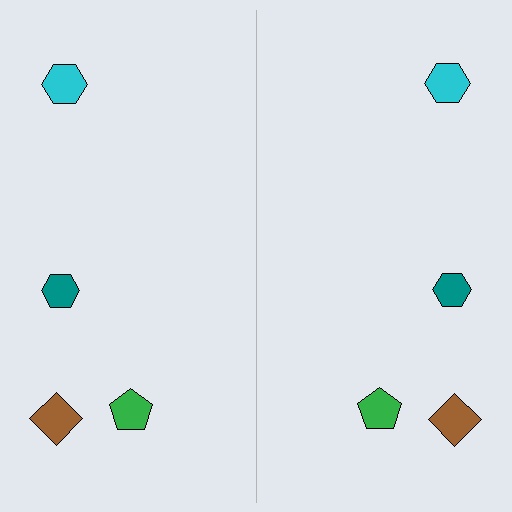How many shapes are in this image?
There are 8 shapes in this image.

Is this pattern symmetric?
Yes, this pattern has bilateral (reflection) symmetry.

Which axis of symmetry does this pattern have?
The pattern has a vertical axis of symmetry running through the center of the image.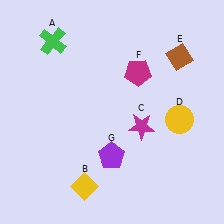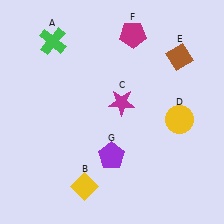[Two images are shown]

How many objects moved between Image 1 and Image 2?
2 objects moved between the two images.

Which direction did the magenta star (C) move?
The magenta star (C) moved up.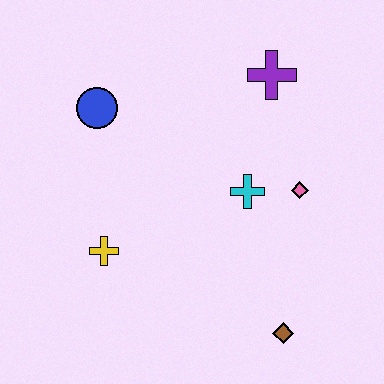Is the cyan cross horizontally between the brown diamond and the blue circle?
Yes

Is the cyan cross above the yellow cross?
Yes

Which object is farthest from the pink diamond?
The blue circle is farthest from the pink diamond.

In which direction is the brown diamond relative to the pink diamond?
The brown diamond is below the pink diamond.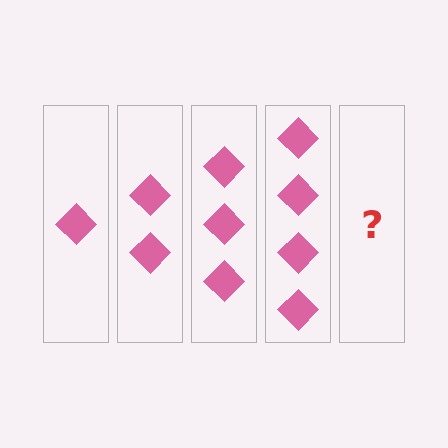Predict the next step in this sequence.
The next step is 5 diamonds.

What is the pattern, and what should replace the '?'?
The pattern is that each step adds one more diamond. The '?' should be 5 diamonds.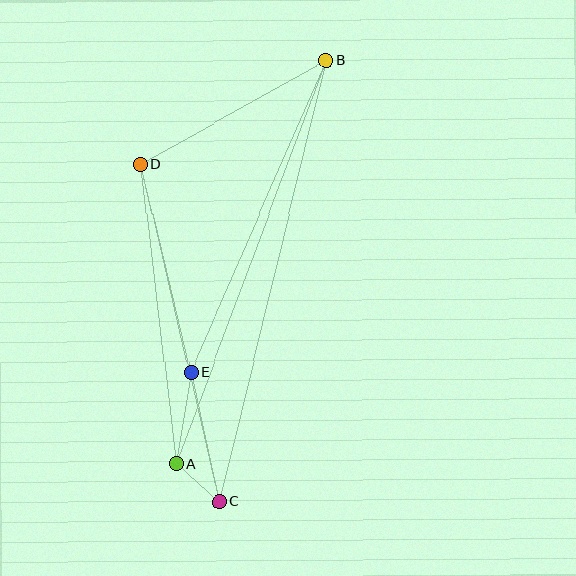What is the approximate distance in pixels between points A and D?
The distance between A and D is approximately 301 pixels.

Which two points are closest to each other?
Points A and C are closest to each other.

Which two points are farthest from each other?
Points B and C are farthest from each other.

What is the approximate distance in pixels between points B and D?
The distance between B and D is approximately 213 pixels.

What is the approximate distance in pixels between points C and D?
The distance between C and D is approximately 347 pixels.